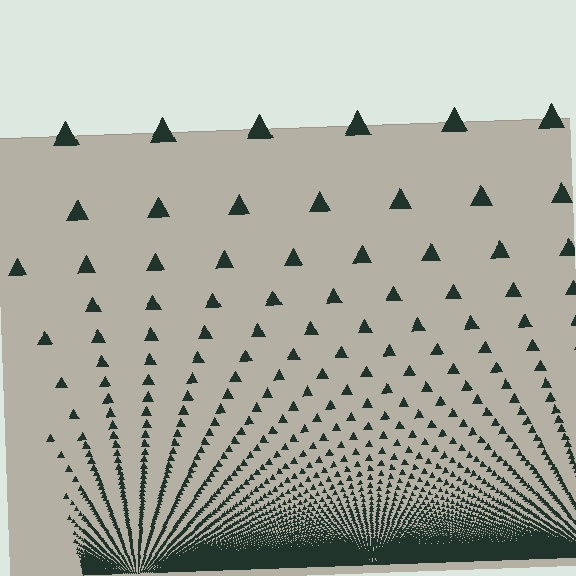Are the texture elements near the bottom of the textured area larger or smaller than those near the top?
Smaller. The gradient is inverted — elements near the bottom are smaller and denser.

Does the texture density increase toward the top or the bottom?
Density increases toward the bottom.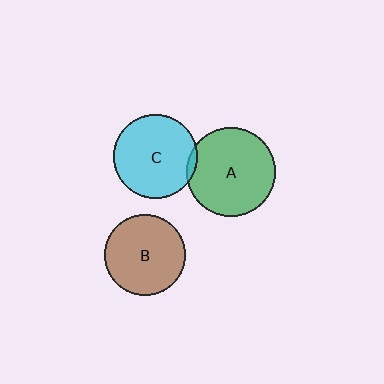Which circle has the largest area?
Circle A (green).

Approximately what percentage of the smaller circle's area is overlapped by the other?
Approximately 5%.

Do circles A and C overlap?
Yes.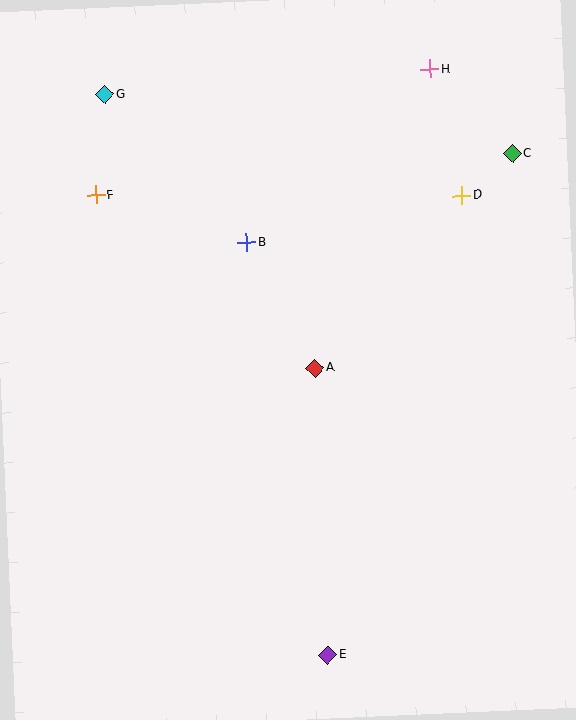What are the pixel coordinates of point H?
Point H is at (430, 69).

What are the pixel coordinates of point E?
Point E is at (328, 655).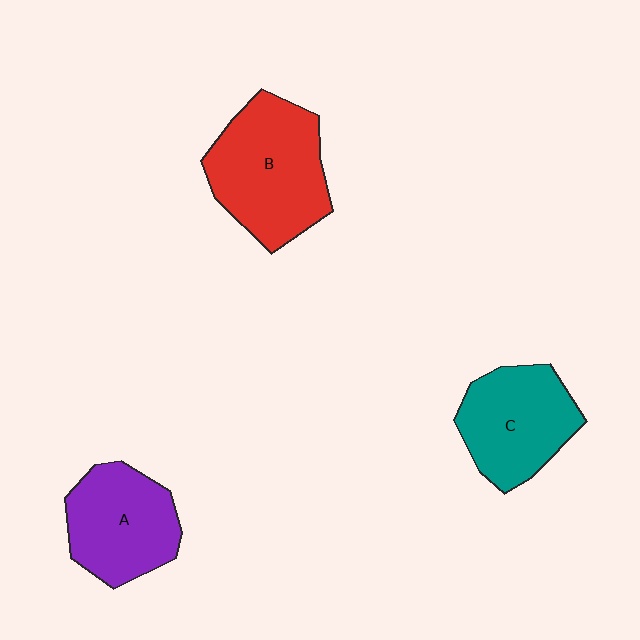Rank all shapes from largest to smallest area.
From largest to smallest: B (red), C (teal), A (purple).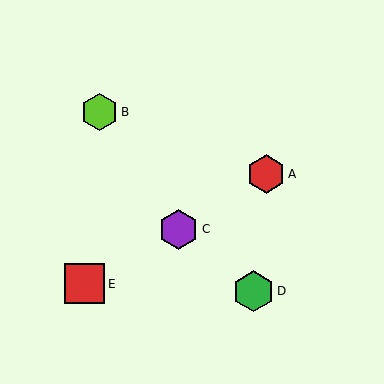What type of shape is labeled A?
Shape A is a red hexagon.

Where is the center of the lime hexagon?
The center of the lime hexagon is at (100, 112).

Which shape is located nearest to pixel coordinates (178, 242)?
The purple hexagon (labeled C) at (179, 229) is nearest to that location.